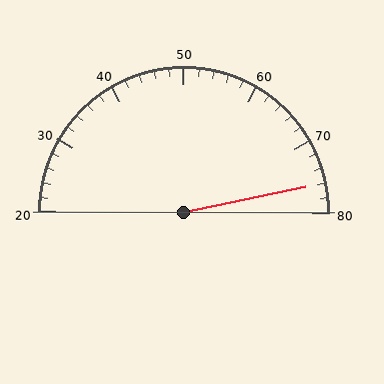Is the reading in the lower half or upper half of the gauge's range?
The reading is in the upper half of the range (20 to 80).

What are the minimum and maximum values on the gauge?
The gauge ranges from 20 to 80.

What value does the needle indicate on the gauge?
The needle indicates approximately 76.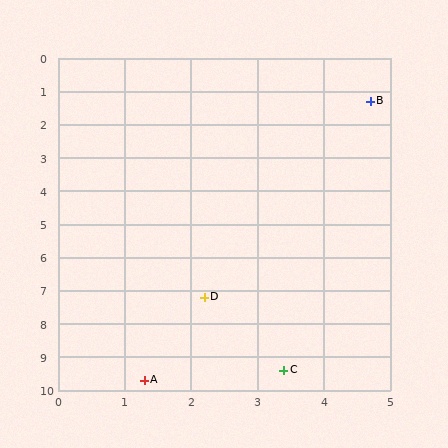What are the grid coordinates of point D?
Point D is at approximately (2.2, 7.2).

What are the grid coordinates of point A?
Point A is at approximately (1.3, 9.7).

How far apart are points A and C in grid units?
Points A and C are about 2.1 grid units apart.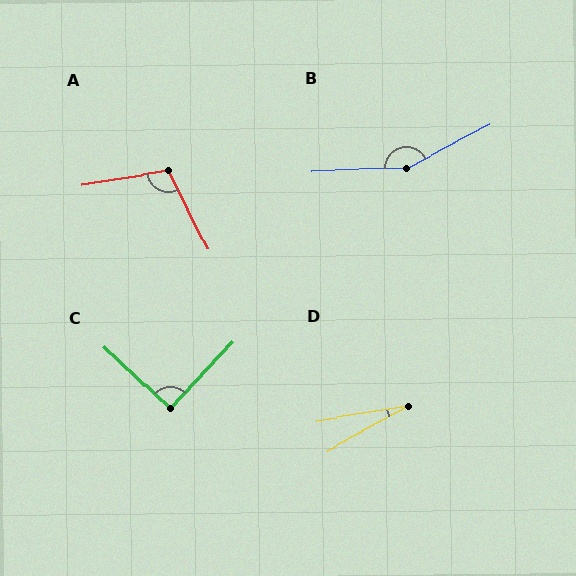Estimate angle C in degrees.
Approximately 90 degrees.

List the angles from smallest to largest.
D (19°), C (90°), A (108°), B (154°).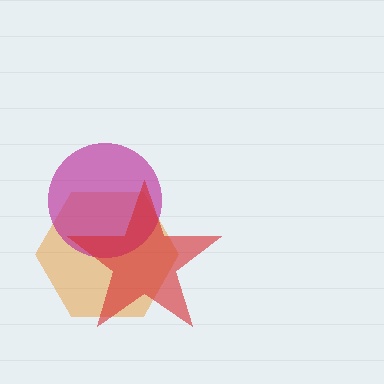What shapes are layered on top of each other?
The layered shapes are: an orange hexagon, a magenta circle, a red star.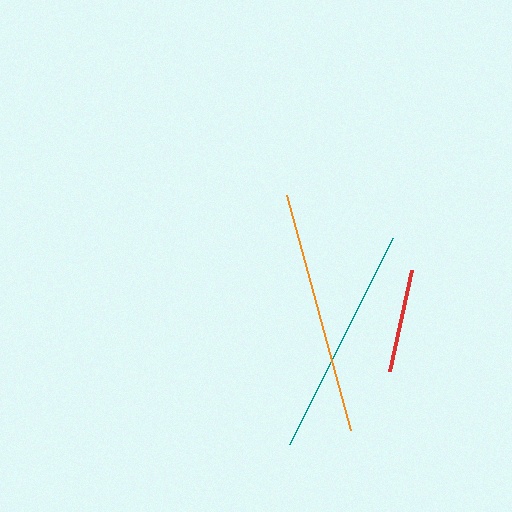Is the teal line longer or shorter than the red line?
The teal line is longer than the red line.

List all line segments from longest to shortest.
From longest to shortest: orange, teal, red.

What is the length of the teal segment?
The teal segment is approximately 230 pixels long.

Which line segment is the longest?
The orange line is the longest at approximately 244 pixels.